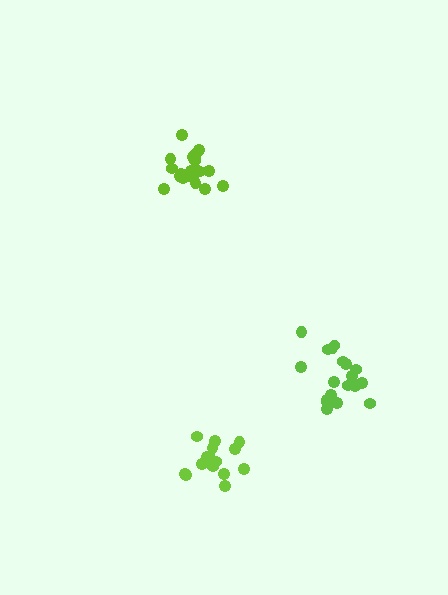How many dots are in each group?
Group 1: 15 dots, Group 2: 20 dots, Group 3: 19 dots (54 total).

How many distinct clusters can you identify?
There are 3 distinct clusters.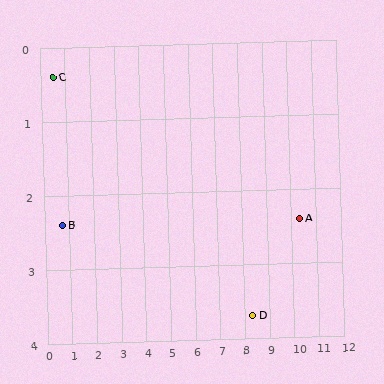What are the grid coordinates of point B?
Point B is at approximately (0.7, 2.4).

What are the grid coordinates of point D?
Point D is at approximately (8.3, 3.7).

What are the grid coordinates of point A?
Point A is at approximately (10.3, 2.4).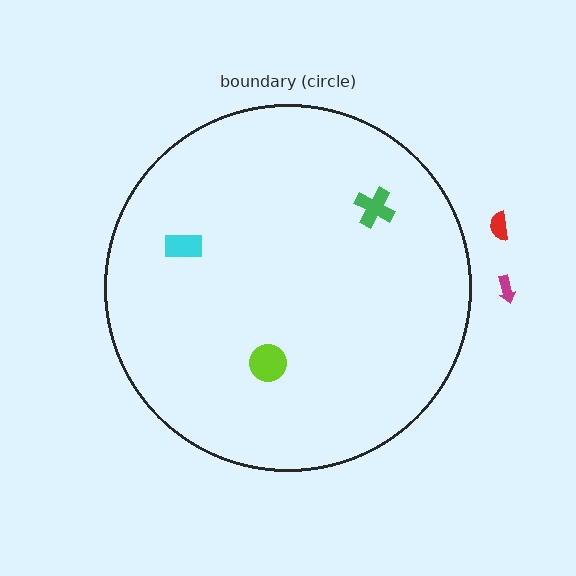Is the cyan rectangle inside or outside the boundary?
Inside.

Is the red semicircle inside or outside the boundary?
Outside.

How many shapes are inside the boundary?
3 inside, 2 outside.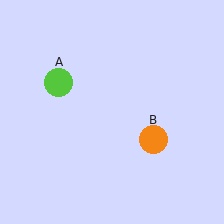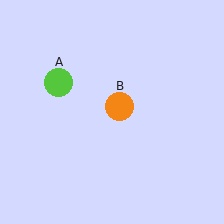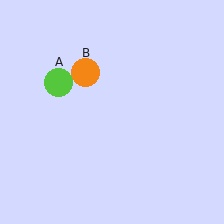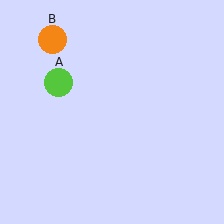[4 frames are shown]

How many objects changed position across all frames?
1 object changed position: orange circle (object B).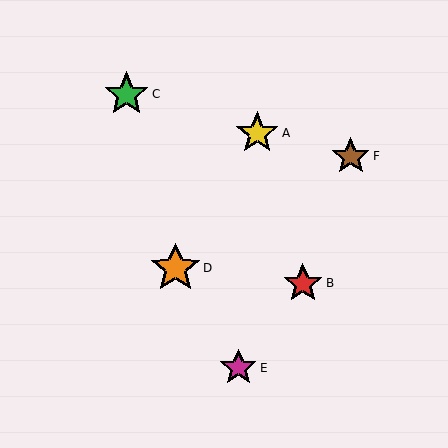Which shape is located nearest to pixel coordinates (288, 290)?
The red star (labeled B) at (303, 284) is nearest to that location.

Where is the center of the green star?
The center of the green star is at (127, 94).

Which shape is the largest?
The orange star (labeled D) is the largest.